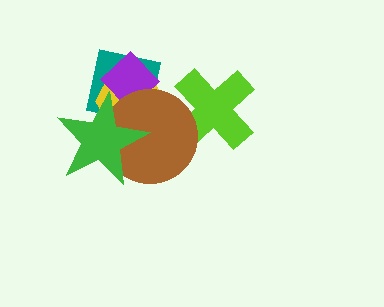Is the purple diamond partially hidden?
Yes, it is partially covered by another shape.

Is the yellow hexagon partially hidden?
Yes, it is partially covered by another shape.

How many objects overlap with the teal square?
4 objects overlap with the teal square.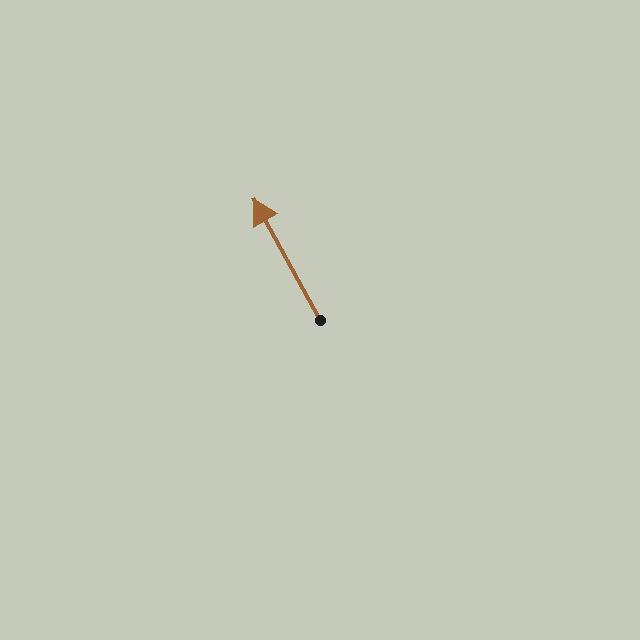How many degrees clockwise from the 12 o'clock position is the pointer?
Approximately 331 degrees.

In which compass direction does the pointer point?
Northwest.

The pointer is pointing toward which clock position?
Roughly 11 o'clock.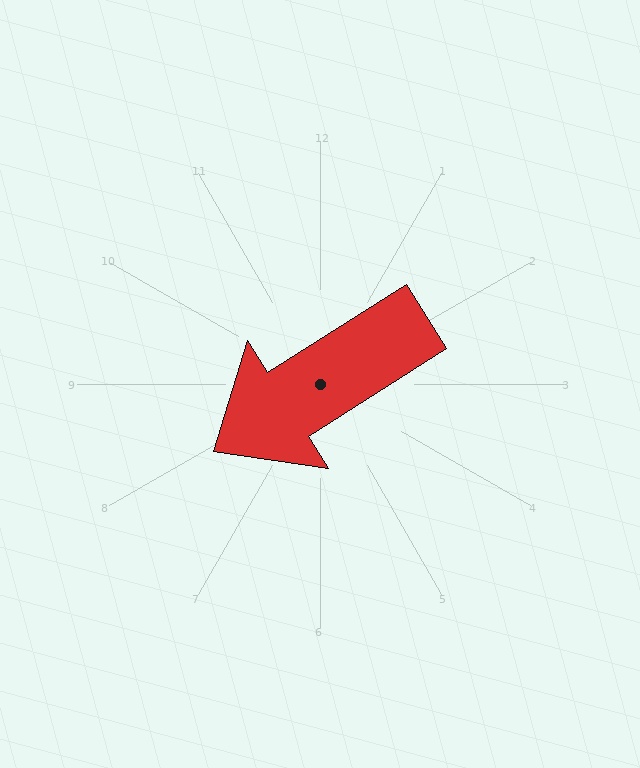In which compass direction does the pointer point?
Southwest.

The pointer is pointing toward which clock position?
Roughly 8 o'clock.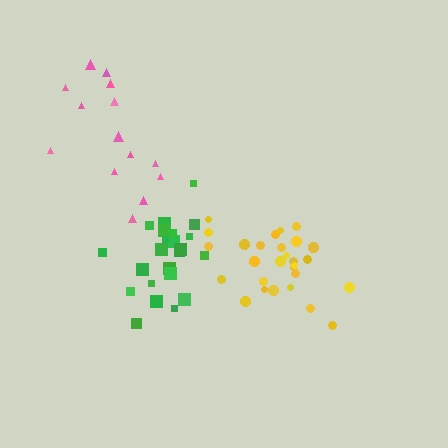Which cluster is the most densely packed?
Yellow.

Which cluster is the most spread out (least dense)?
Pink.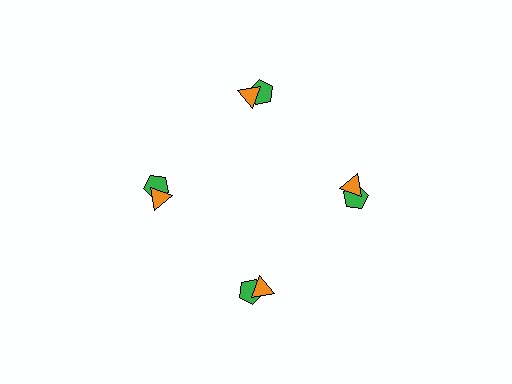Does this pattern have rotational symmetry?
Yes, this pattern has 4-fold rotational symmetry. It looks the same after rotating 90 degrees around the center.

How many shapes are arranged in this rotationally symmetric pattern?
There are 8 shapes, arranged in 4 groups of 2.